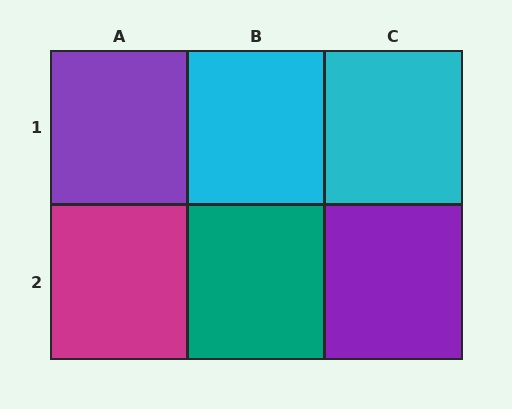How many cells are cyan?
2 cells are cyan.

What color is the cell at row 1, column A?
Purple.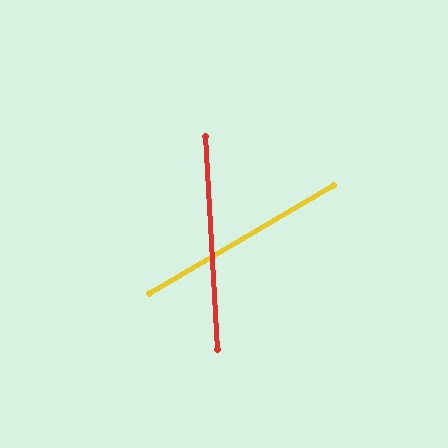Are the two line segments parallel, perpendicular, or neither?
Neither parallel nor perpendicular — they differ by about 63°.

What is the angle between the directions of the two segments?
Approximately 63 degrees.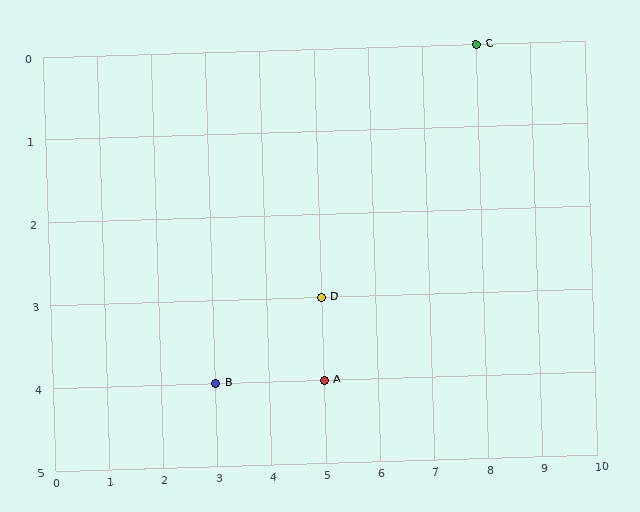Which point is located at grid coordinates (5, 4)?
Point A is at (5, 4).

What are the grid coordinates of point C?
Point C is at grid coordinates (8, 0).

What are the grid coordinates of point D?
Point D is at grid coordinates (5, 3).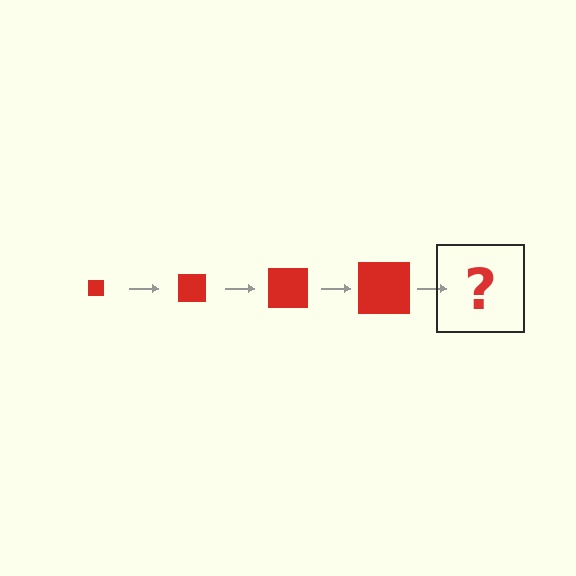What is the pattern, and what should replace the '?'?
The pattern is that the square gets progressively larger each step. The '?' should be a red square, larger than the previous one.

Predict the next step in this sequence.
The next step is a red square, larger than the previous one.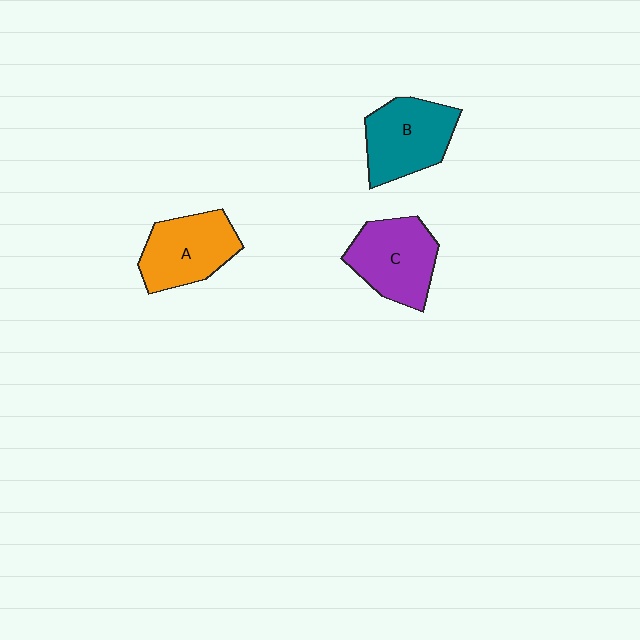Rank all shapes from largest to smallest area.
From largest to smallest: C (purple), B (teal), A (orange).